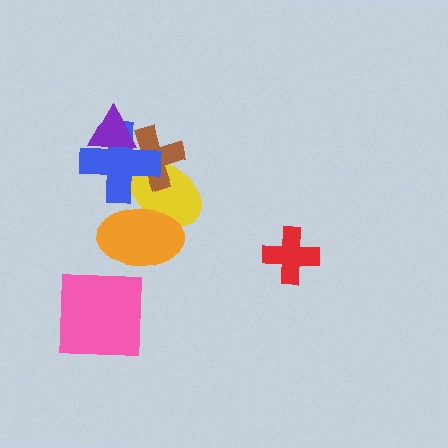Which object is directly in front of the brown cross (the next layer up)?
The blue cross is directly in front of the brown cross.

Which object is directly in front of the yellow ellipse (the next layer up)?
The brown cross is directly in front of the yellow ellipse.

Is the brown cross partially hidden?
Yes, it is partially covered by another shape.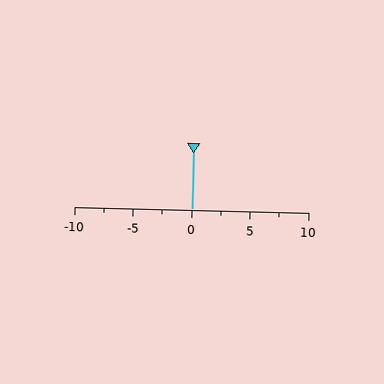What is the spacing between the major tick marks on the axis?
The major ticks are spaced 5 apart.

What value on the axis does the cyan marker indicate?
The marker indicates approximately 0.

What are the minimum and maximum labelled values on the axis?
The axis runs from -10 to 10.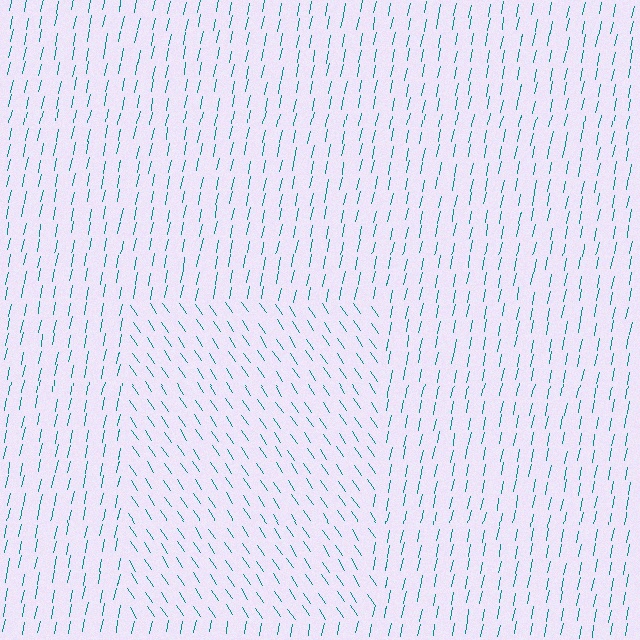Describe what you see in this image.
The image is filled with small teal line segments. A rectangle region in the image has lines oriented differently from the surrounding lines, creating a visible texture boundary.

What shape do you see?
I see a rectangle.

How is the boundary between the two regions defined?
The boundary is defined purely by a change in line orientation (approximately 45 degrees difference). All lines are the same color and thickness.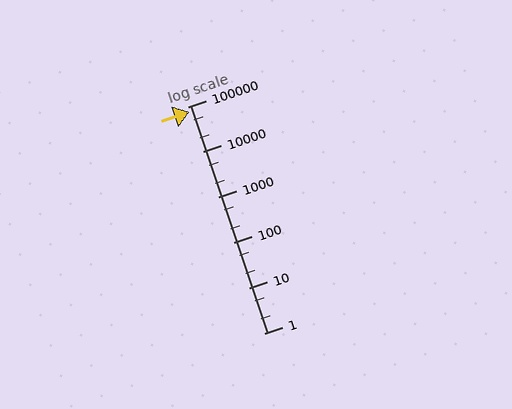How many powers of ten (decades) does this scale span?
The scale spans 5 decades, from 1 to 100000.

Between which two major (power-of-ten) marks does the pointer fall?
The pointer is between 10000 and 100000.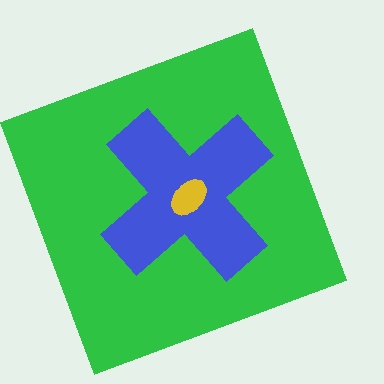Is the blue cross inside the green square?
Yes.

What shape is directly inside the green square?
The blue cross.